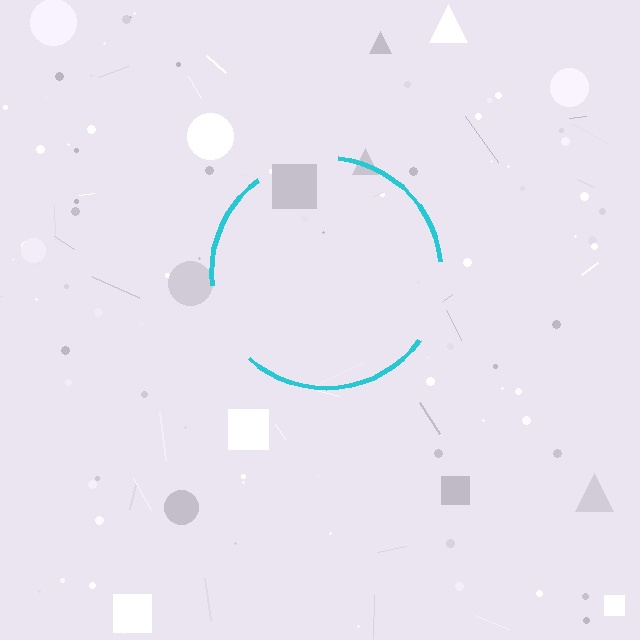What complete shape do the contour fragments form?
The contour fragments form a circle.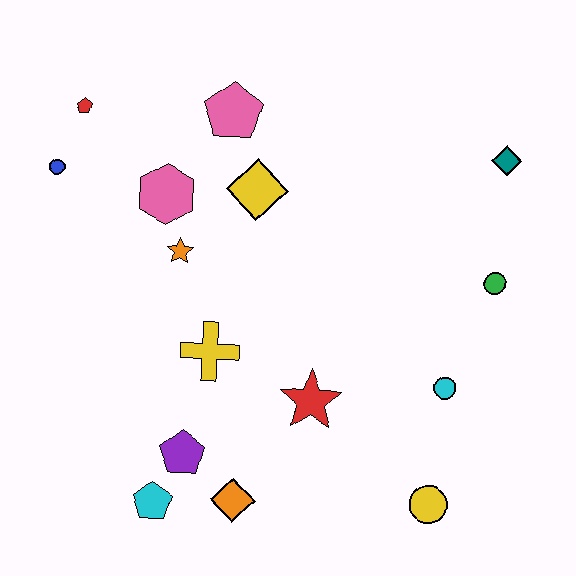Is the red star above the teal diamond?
No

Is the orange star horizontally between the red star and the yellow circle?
No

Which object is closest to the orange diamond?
The purple pentagon is closest to the orange diamond.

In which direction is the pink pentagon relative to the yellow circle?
The pink pentagon is above the yellow circle.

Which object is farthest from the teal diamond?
The cyan pentagon is farthest from the teal diamond.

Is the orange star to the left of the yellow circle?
Yes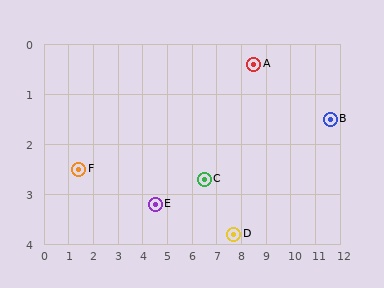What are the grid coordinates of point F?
Point F is at approximately (1.4, 2.5).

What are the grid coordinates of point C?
Point C is at approximately (6.5, 2.7).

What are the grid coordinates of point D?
Point D is at approximately (7.7, 3.8).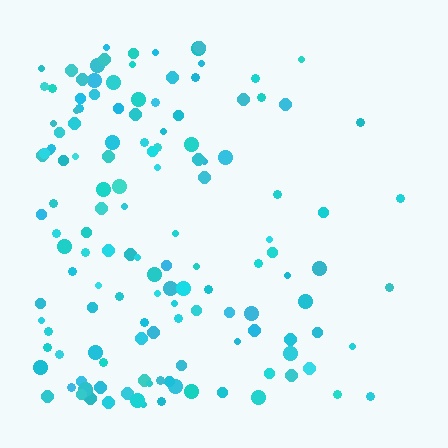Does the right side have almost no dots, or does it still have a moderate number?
Still a moderate number, just noticeably fewer than the left.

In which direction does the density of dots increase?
From right to left, with the left side densest.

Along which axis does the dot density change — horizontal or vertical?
Horizontal.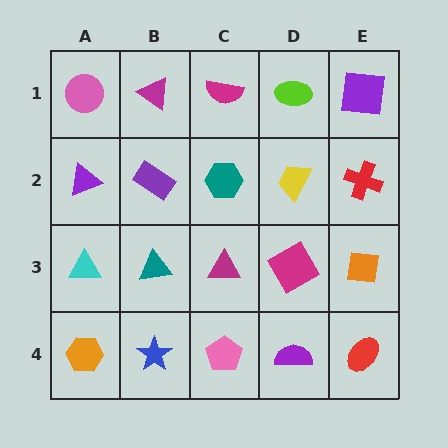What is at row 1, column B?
A magenta triangle.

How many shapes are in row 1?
5 shapes.